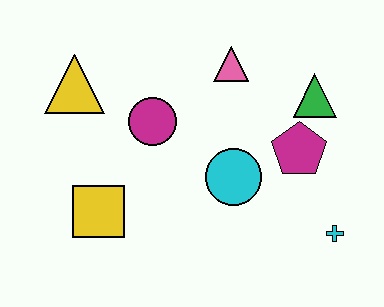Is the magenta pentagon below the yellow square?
No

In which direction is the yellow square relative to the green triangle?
The yellow square is to the left of the green triangle.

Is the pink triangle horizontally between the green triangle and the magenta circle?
Yes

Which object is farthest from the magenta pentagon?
The yellow triangle is farthest from the magenta pentagon.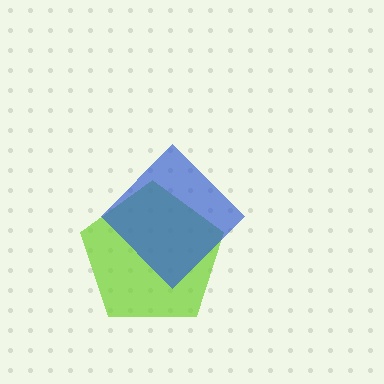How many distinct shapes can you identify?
There are 2 distinct shapes: a lime pentagon, a blue diamond.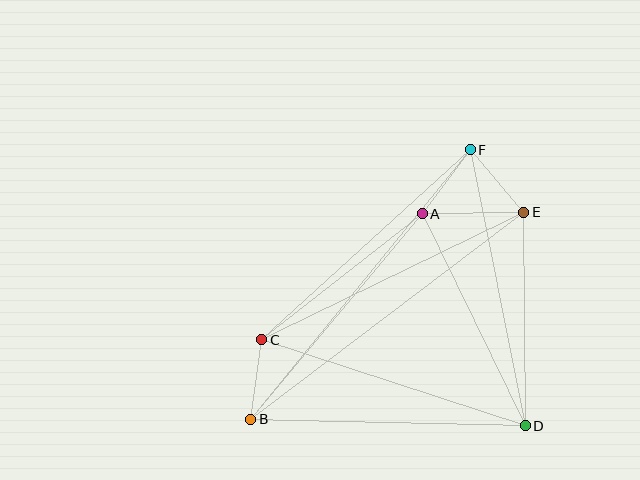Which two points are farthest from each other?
Points B and F are farthest from each other.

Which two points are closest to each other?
Points A and F are closest to each other.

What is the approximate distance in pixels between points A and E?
The distance between A and E is approximately 101 pixels.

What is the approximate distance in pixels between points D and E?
The distance between D and E is approximately 213 pixels.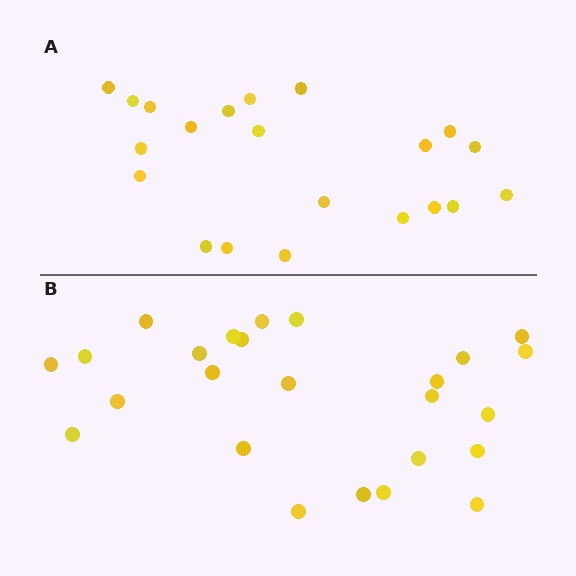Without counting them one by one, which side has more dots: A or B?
Region B (the bottom region) has more dots.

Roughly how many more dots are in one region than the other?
Region B has about 4 more dots than region A.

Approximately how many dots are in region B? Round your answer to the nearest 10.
About 20 dots. (The exact count is 25, which rounds to 20.)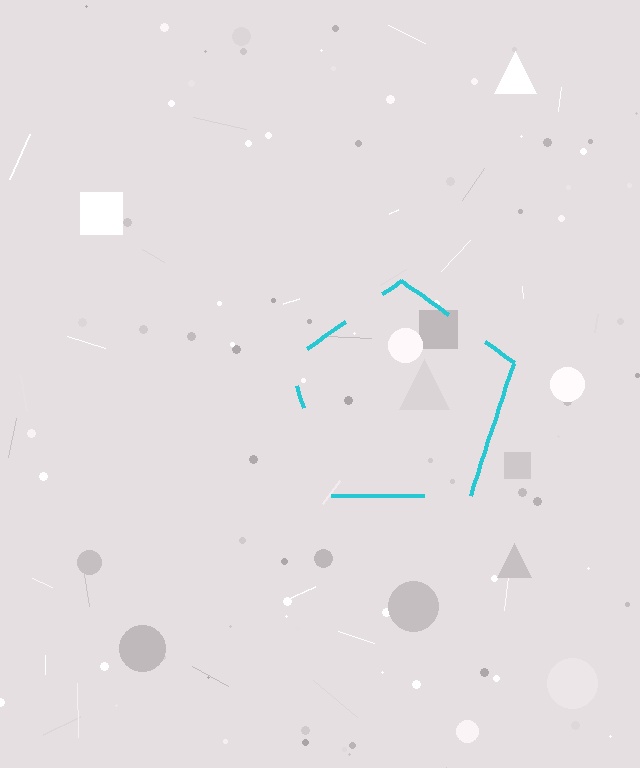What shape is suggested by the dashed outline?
The dashed outline suggests a pentagon.